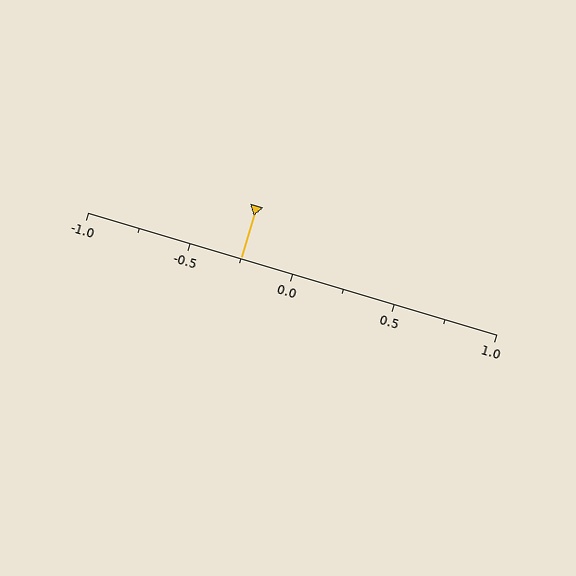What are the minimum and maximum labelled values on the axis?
The axis runs from -1.0 to 1.0.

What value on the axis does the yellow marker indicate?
The marker indicates approximately -0.25.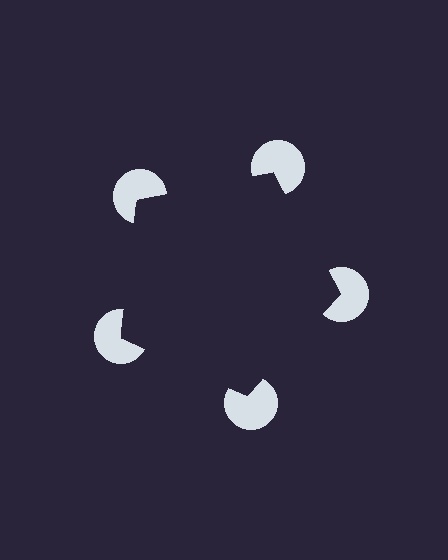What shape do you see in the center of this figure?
An illusory pentagon — its edges are inferred from the aligned wedge cuts in the pac-man discs, not physically drawn.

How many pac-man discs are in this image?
There are 5 — one at each vertex of the illusory pentagon.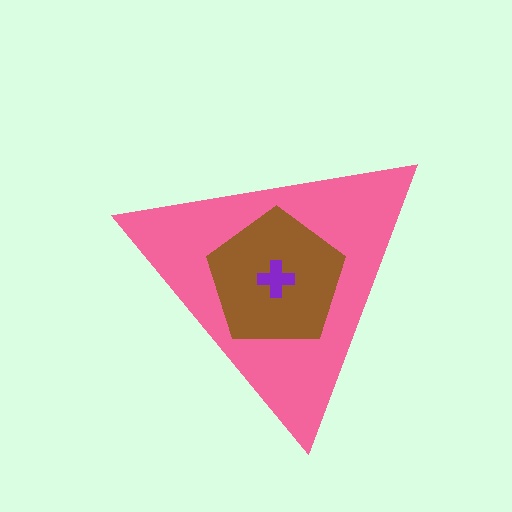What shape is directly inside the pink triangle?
The brown pentagon.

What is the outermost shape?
The pink triangle.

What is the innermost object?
The purple cross.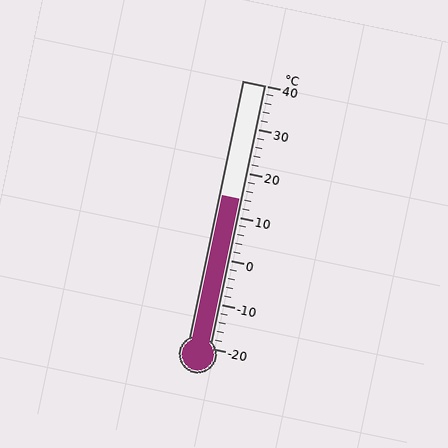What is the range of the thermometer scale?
The thermometer scale ranges from -20°C to 40°C.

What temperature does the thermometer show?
The thermometer shows approximately 14°C.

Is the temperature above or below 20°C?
The temperature is below 20°C.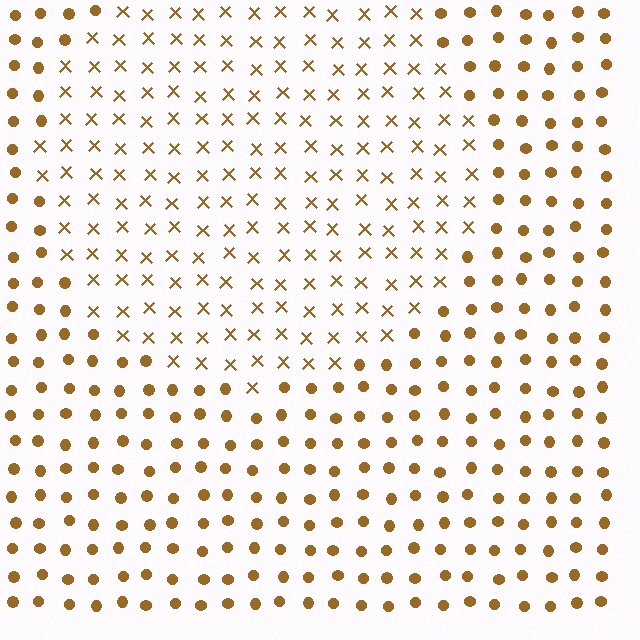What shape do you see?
I see a circle.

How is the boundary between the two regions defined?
The boundary is defined by a change in element shape: X marks inside vs. circles outside. All elements share the same color and spacing.